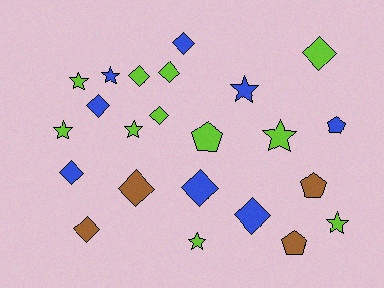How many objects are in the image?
There are 23 objects.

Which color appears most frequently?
Lime, with 11 objects.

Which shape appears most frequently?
Diamond, with 11 objects.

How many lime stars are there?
There are 6 lime stars.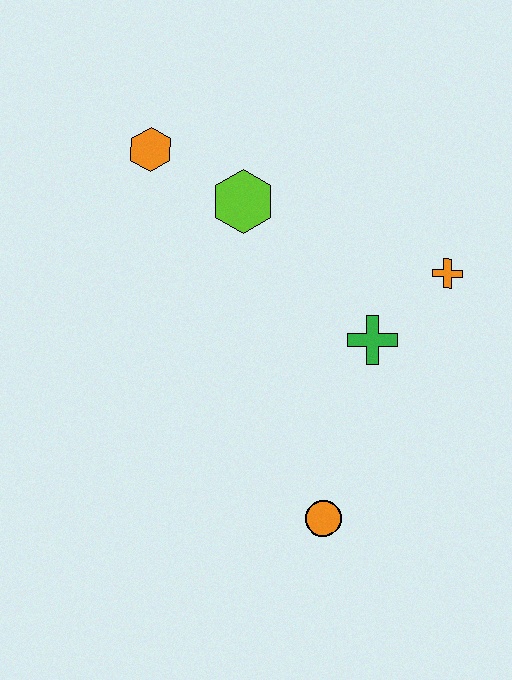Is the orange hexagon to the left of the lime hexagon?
Yes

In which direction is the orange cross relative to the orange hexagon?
The orange cross is to the right of the orange hexagon.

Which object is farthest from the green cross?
The orange hexagon is farthest from the green cross.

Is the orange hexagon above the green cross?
Yes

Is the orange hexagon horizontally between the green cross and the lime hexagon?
No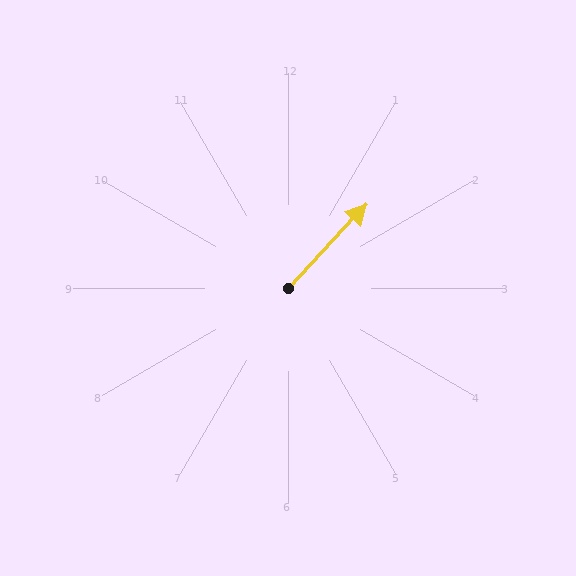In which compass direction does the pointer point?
Northeast.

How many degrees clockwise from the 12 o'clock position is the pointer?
Approximately 43 degrees.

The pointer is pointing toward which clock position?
Roughly 1 o'clock.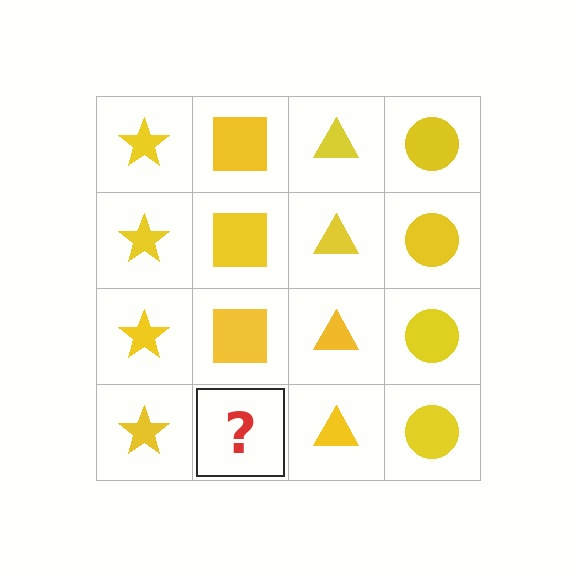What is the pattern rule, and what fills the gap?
The rule is that each column has a consistent shape. The gap should be filled with a yellow square.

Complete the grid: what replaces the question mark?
The question mark should be replaced with a yellow square.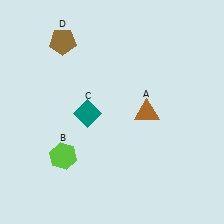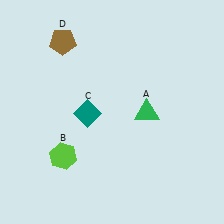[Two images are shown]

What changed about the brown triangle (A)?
In Image 1, A is brown. In Image 2, it changed to green.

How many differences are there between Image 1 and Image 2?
There is 1 difference between the two images.